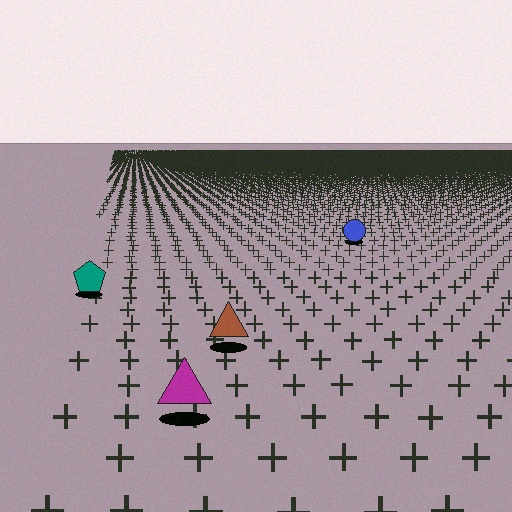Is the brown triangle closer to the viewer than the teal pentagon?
Yes. The brown triangle is closer — you can tell from the texture gradient: the ground texture is coarser near it.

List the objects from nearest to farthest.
From nearest to farthest: the magenta triangle, the brown triangle, the teal pentagon, the blue circle.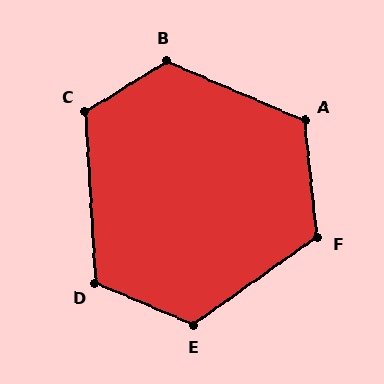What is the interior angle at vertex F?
Approximately 119 degrees (obtuse).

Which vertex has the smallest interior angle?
D, at approximately 116 degrees.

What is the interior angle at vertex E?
Approximately 122 degrees (obtuse).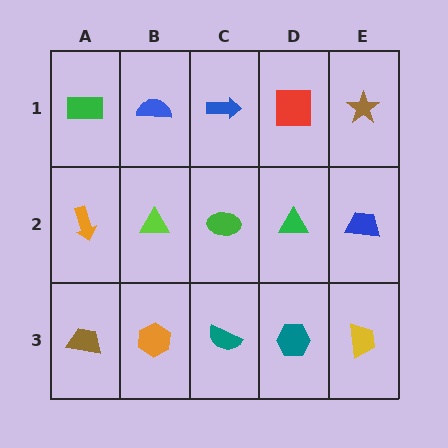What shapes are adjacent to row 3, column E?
A blue trapezoid (row 2, column E), a teal hexagon (row 3, column D).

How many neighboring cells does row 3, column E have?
2.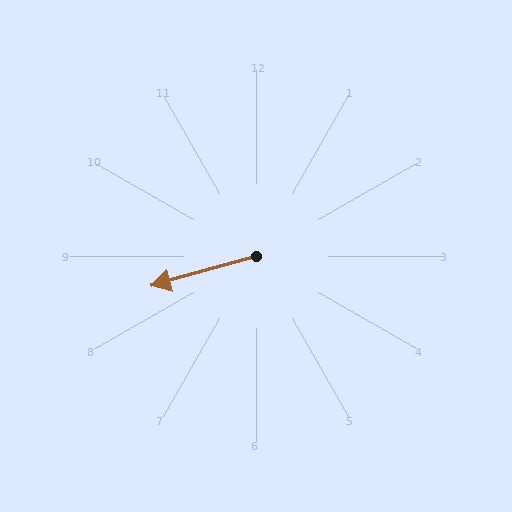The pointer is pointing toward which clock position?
Roughly 8 o'clock.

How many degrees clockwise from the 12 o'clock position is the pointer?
Approximately 254 degrees.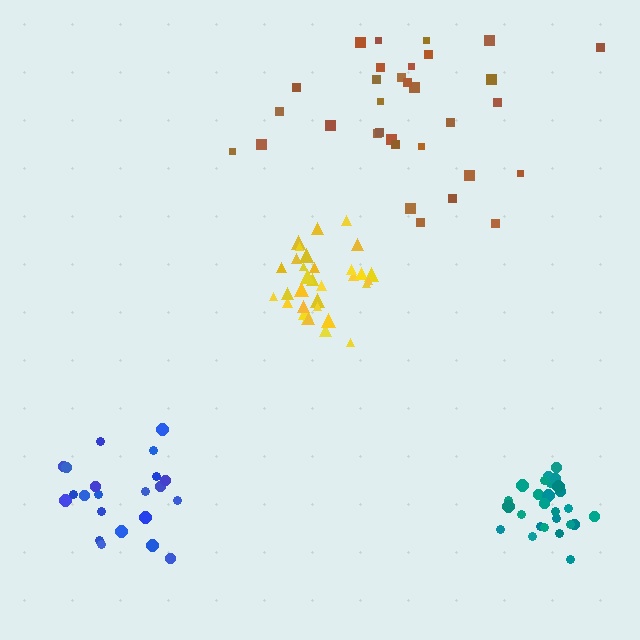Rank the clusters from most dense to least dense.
teal, yellow, blue, brown.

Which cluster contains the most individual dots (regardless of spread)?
Yellow (32).